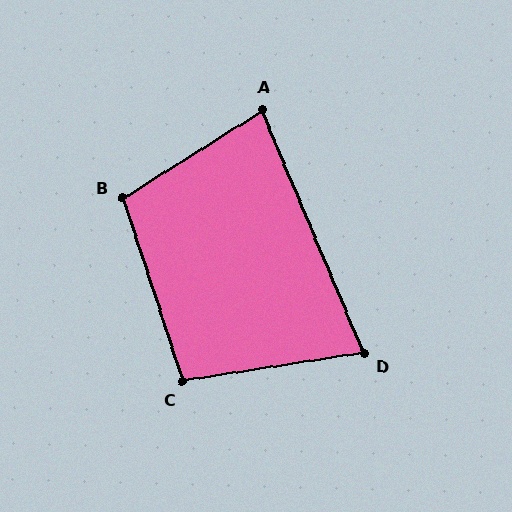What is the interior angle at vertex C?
Approximately 99 degrees (obtuse).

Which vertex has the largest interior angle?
B, at approximately 104 degrees.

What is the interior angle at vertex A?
Approximately 81 degrees (acute).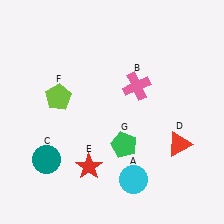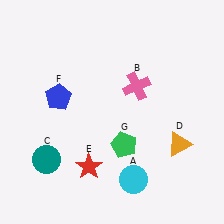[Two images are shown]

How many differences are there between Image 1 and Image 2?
There are 2 differences between the two images.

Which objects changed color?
D changed from red to orange. F changed from lime to blue.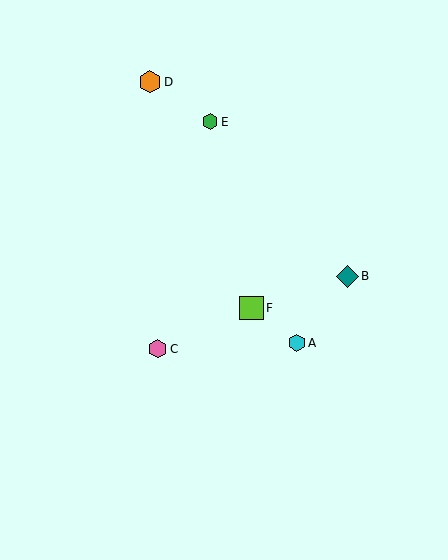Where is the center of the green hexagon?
The center of the green hexagon is at (210, 122).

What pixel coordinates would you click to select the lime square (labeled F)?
Click at (251, 308) to select the lime square F.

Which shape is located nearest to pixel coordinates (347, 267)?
The teal diamond (labeled B) at (347, 276) is nearest to that location.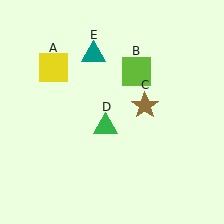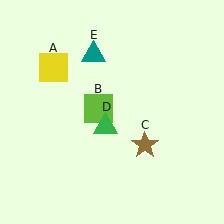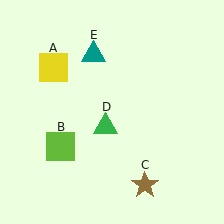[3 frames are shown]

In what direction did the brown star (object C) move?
The brown star (object C) moved down.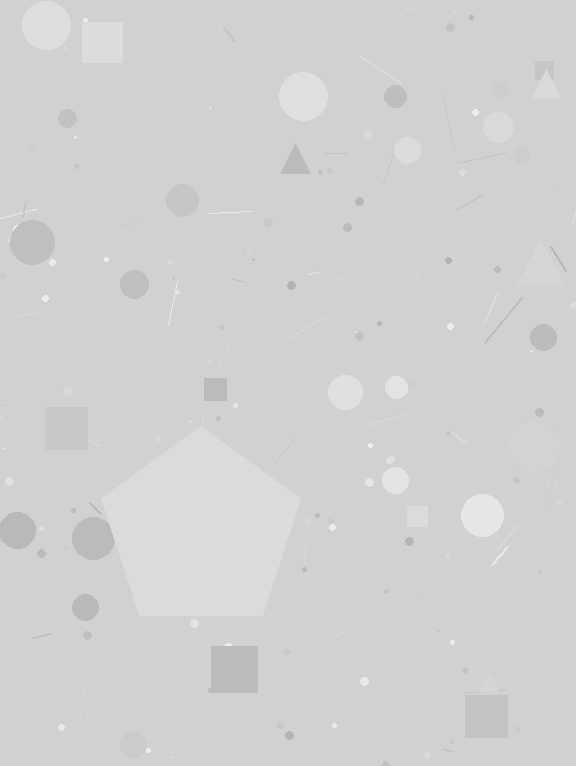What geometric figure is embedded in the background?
A pentagon is embedded in the background.